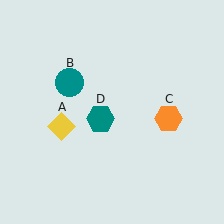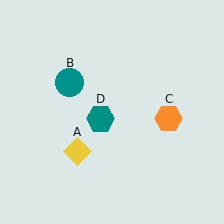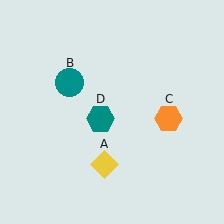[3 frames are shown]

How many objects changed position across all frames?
1 object changed position: yellow diamond (object A).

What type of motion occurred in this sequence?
The yellow diamond (object A) rotated counterclockwise around the center of the scene.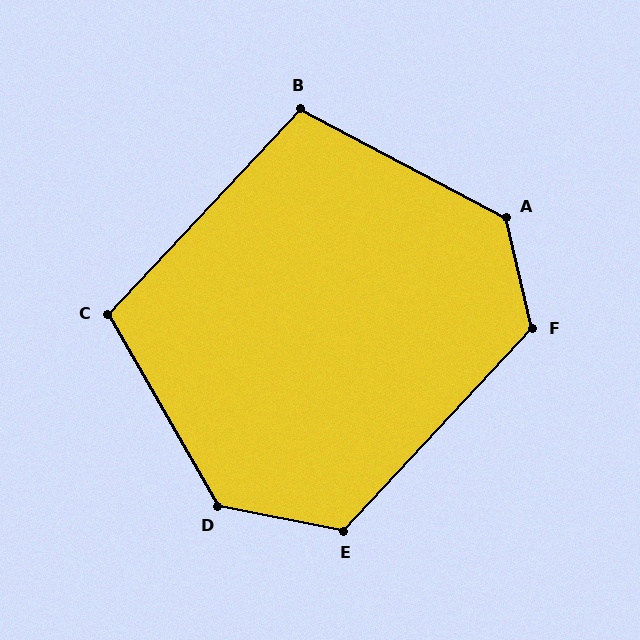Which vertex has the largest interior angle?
A, at approximately 131 degrees.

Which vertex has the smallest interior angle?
B, at approximately 105 degrees.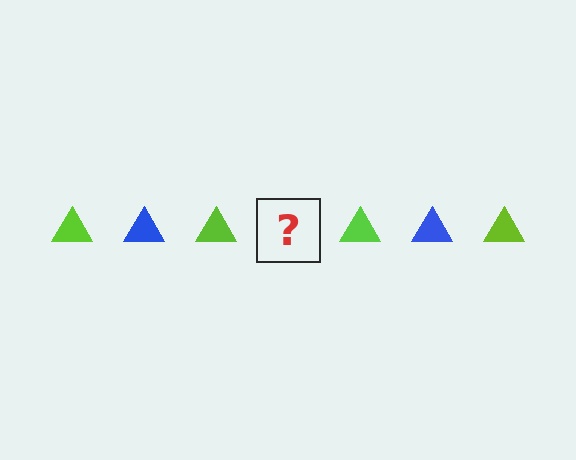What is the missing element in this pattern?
The missing element is a blue triangle.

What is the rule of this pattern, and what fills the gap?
The rule is that the pattern cycles through lime, blue triangles. The gap should be filled with a blue triangle.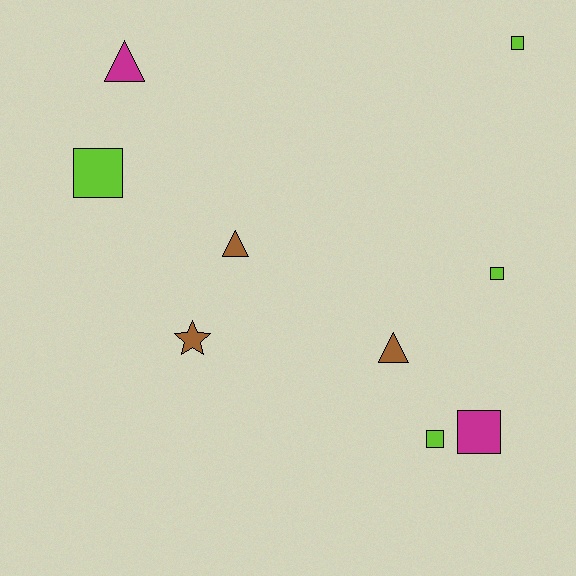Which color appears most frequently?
Lime, with 4 objects.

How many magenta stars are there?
There are no magenta stars.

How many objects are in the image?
There are 9 objects.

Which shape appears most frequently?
Square, with 5 objects.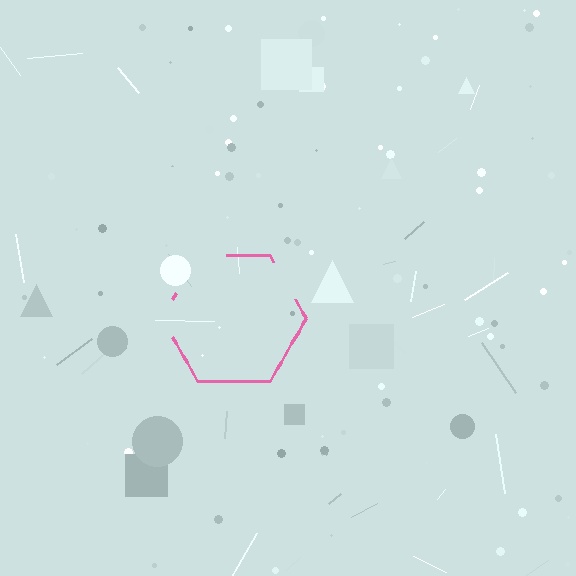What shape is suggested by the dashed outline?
The dashed outline suggests a hexagon.